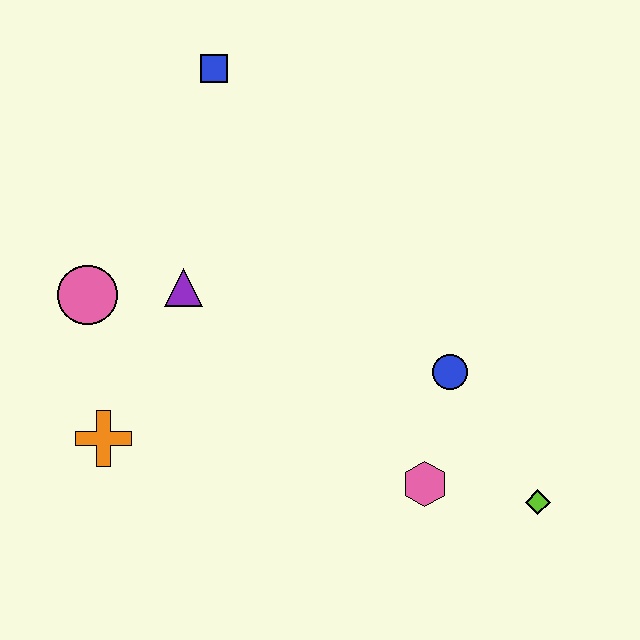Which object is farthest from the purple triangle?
The lime diamond is farthest from the purple triangle.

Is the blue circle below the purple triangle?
Yes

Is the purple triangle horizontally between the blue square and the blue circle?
No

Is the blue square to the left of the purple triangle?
No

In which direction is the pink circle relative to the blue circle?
The pink circle is to the left of the blue circle.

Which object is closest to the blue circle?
The pink hexagon is closest to the blue circle.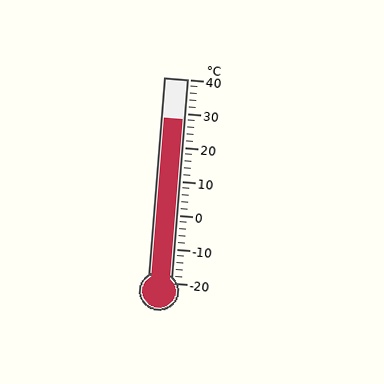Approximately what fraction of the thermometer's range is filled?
The thermometer is filled to approximately 80% of its range.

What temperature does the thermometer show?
The thermometer shows approximately 28°C.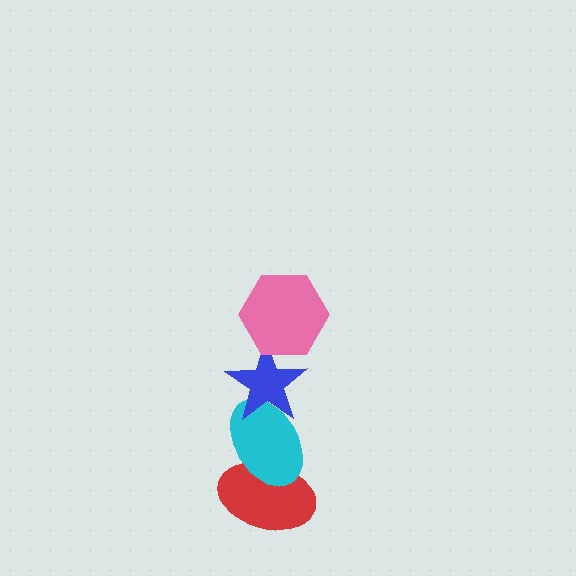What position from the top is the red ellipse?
The red ellipse is 4th from the top.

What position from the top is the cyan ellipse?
The cyan ellipse is 3rd from the top.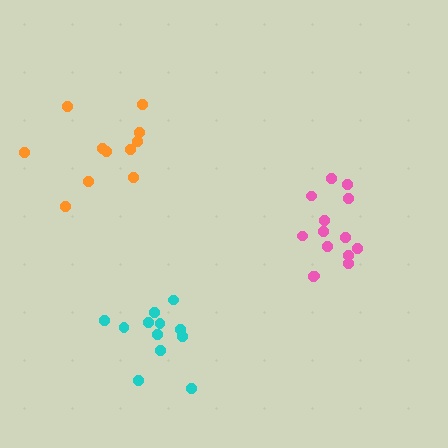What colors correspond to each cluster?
The clusters are colored: pink, cyan, orange.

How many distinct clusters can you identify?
There are 3 distinct clusters.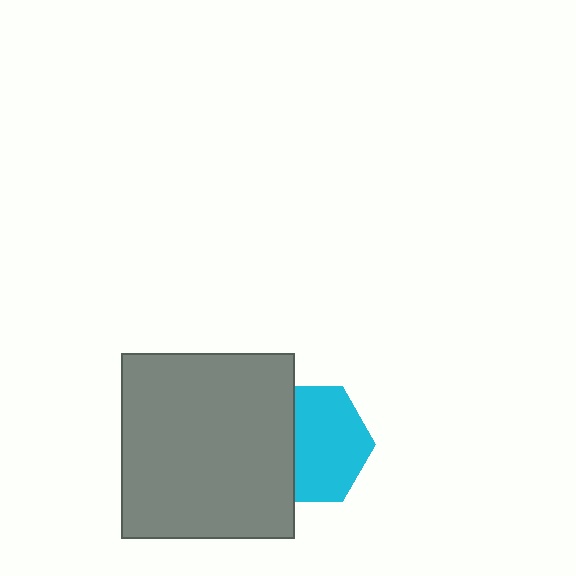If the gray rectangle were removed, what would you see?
You would see the complete cyan hexagon.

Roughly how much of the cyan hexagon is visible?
About half of it is visible (roughly 64%).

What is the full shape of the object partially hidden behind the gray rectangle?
The partially hidden object is a cyan hexagon.